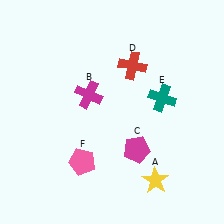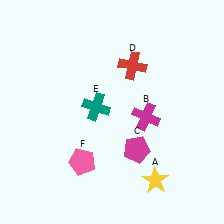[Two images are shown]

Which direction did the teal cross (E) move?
The teal cross (E) moved left.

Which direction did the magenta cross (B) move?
The magenta cross (B) moved right.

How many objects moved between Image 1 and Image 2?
2 objects moved between the two images.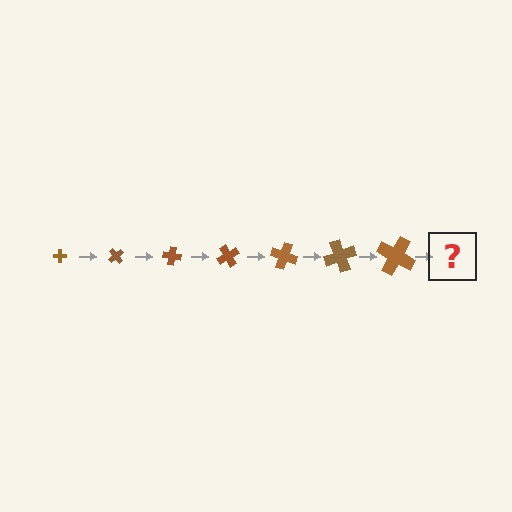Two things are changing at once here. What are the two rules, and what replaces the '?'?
The two rules are that the cross grows larger each step and it rotates 50 degrees each step. The '?' should be a cross, larger than the previous one and rotated 350 degrees from the start.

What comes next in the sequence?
The next element should be a cross, larger than the previous one and rotated 350 degrees from the start.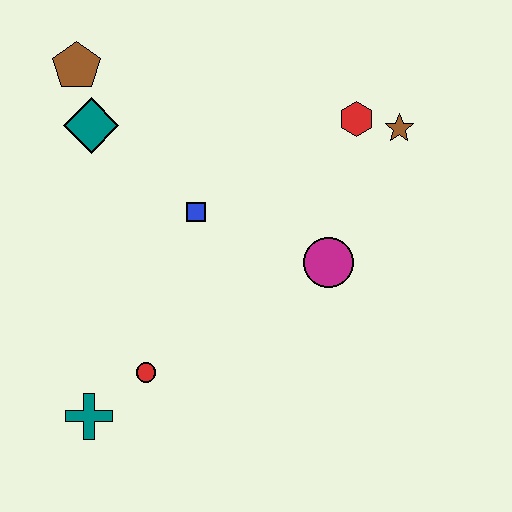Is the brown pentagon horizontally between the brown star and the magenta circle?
No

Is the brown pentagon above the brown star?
Yes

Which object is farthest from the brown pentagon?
The teal cross is farthest from the brown pentagon.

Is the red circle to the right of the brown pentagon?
Yes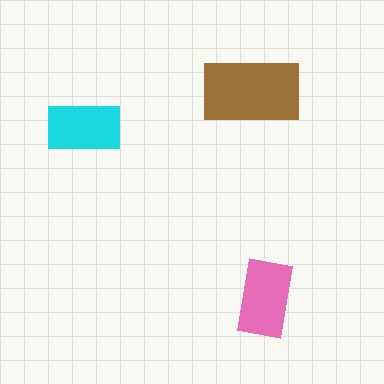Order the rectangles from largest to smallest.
the brown one, the pink one, the cyan one.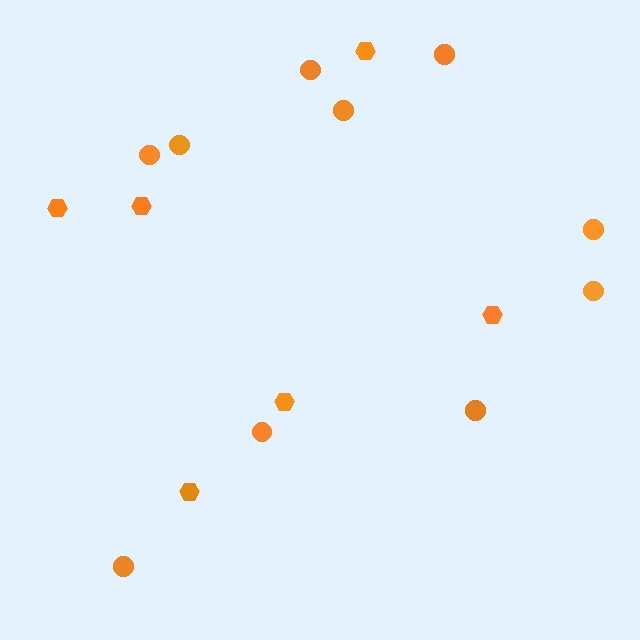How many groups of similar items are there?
There are 2 groups: one group of hexagons (6) and one group of circles (10).